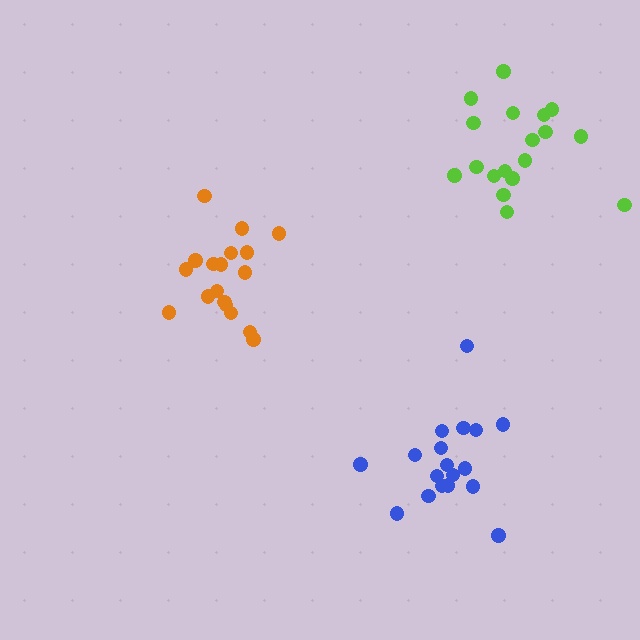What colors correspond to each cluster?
The clusters are colored: blue, orange, lime.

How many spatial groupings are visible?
There are 3 spatial groupings.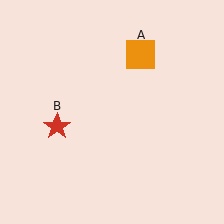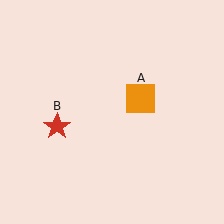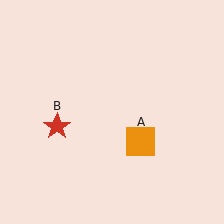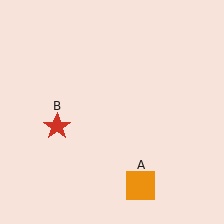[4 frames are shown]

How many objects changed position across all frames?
1 object changed position: orange square (object A).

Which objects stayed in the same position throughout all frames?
Red star (object B) remained stationary.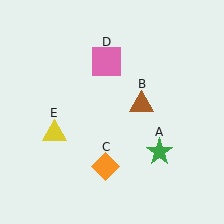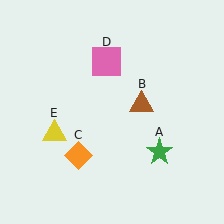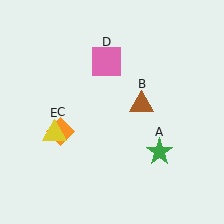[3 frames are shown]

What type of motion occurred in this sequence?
The orange diamond (object C) rotated clockwise around the center of the scene.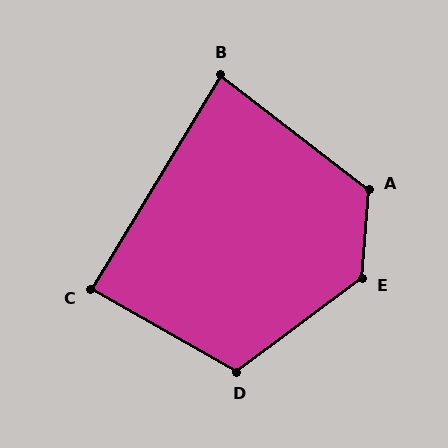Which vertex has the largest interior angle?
E, at approximately 131 degrees.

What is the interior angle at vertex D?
Approximately 114 degrees (obtuse).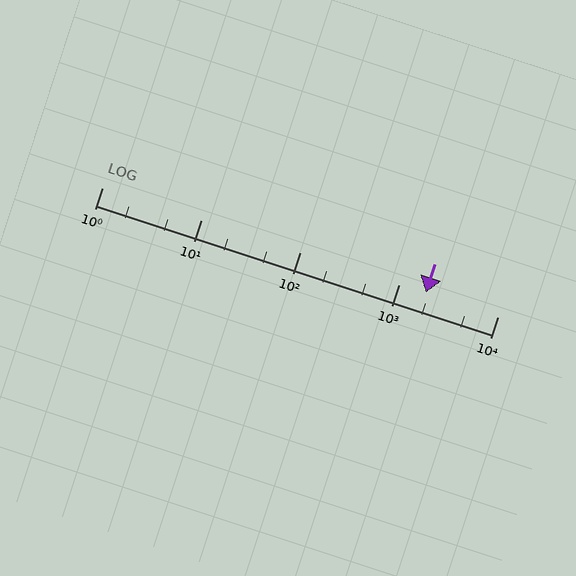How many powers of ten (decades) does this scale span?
The scale spans 4 decades, from 1 to 10000.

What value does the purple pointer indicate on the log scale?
The pointer indicates approximately 1900.